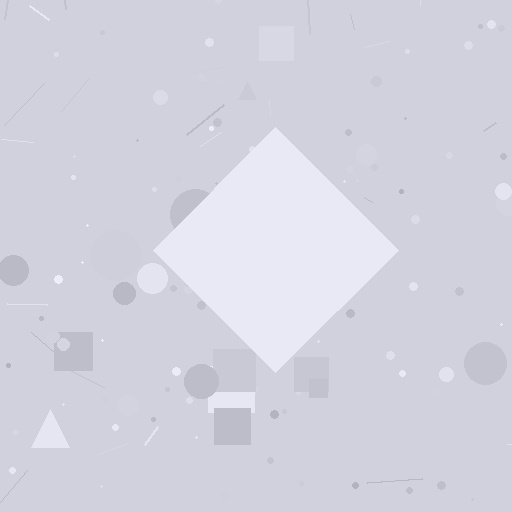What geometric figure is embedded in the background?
A diamond is embedded in the background.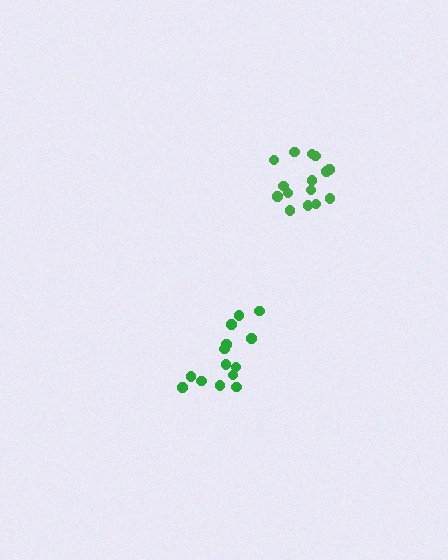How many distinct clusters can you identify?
There are 2 distinct clusters.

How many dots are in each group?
Group 1: 15 dots, Group 2: 14 dots (29 total).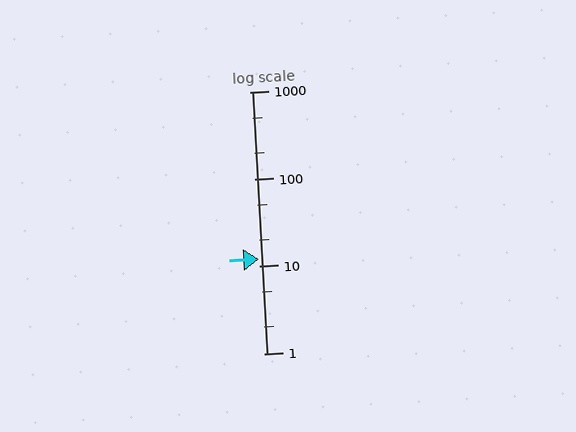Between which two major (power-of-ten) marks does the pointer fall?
The pointer is between 10 and 100.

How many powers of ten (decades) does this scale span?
The scale spans 3 decades, from 1 to 1000.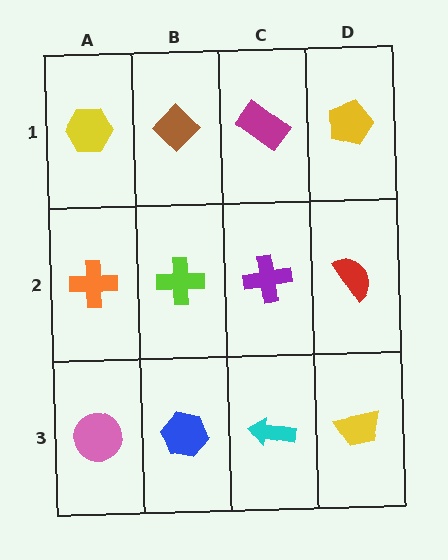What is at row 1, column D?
A yellow pentagon.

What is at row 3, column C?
A cyan arrow.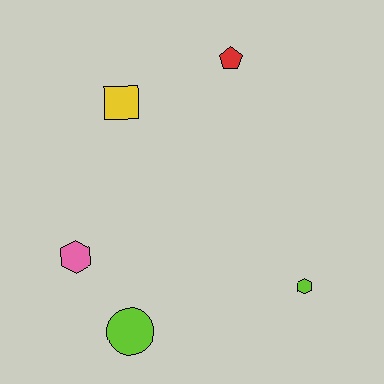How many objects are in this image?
There are 5 objects.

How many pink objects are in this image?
There is 1 pink object.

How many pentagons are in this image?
There is 1 pentagon.